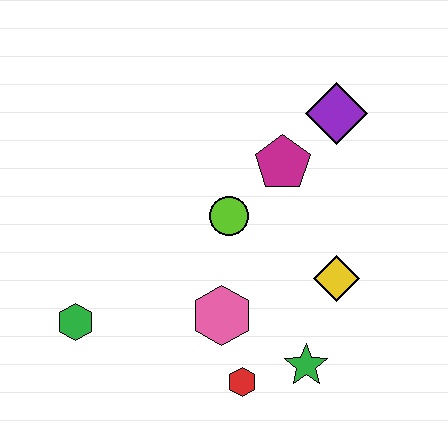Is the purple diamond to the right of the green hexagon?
Yes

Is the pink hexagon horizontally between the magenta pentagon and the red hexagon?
No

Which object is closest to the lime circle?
The magenta pentagon is closest to the lime circle.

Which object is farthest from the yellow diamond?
The green hexagon is farthest from the yellow diamond.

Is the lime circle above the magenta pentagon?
No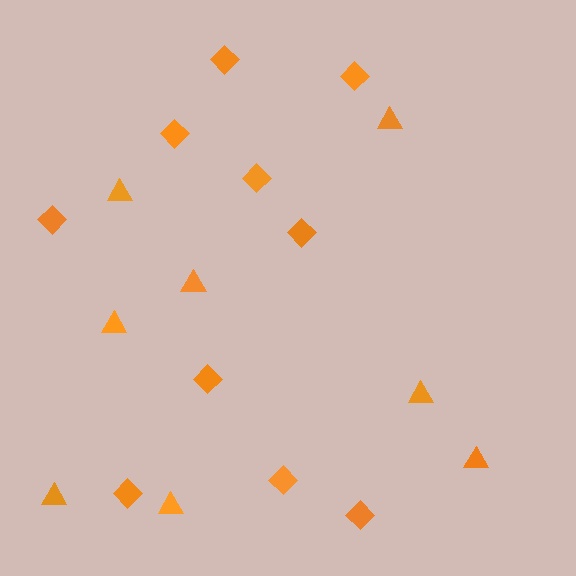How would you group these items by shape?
There are 2 groups: one group of diamonds (10) and one group of triangles (8).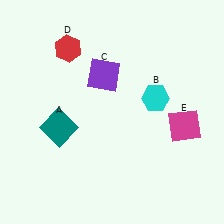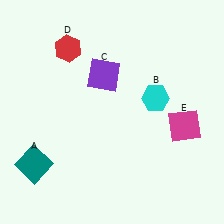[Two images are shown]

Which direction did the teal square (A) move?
The teal square (A) moved down.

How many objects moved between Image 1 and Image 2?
1 object moved between the two images.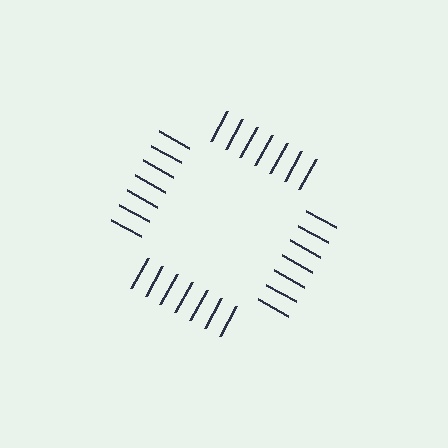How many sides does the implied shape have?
4 sides — the line-ends trace a square.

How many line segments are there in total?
28 — 7 along each of the 4 edges.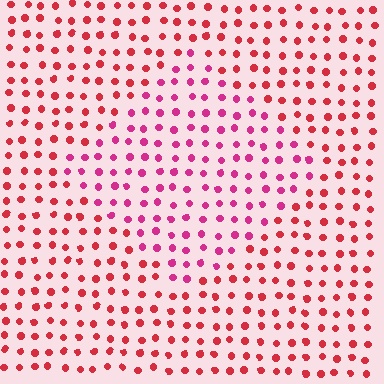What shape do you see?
I see a diamond.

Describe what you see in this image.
The image is filled with small red elements in a uniform arrangement. A diamond-shaped region is visible where the elements are tinted to a slightly different hue, forming a subtle color boundary.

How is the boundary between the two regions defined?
The boundary is defined purely by a slight shift in hue (about 29 degrees). Spacing, size, and orientation are identical on both sides.